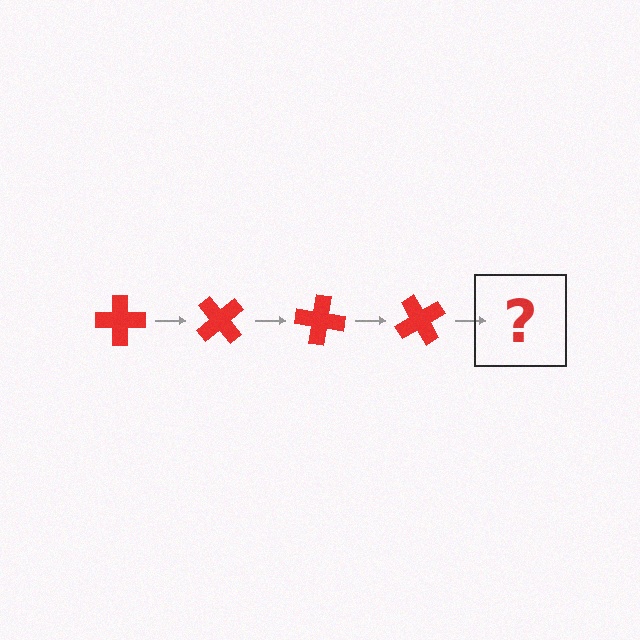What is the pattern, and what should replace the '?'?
The pattern is that the cross rotates 50 degrees each step. The '?' should be a red cross rotated 200 degrees.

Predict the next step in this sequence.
The next step is a red cross rotated 200 degrees.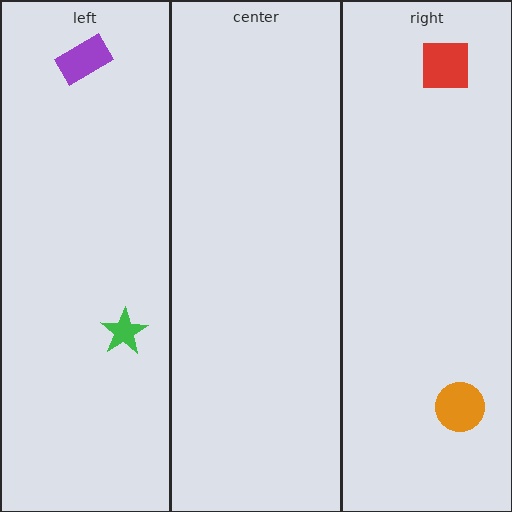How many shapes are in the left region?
2.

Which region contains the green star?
The left region.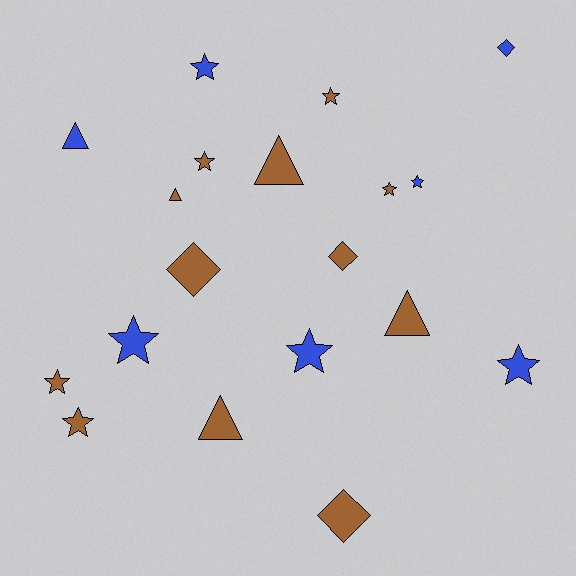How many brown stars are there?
There are 5 brown stars.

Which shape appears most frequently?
Star, with 10 objects.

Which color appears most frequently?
Brown, with 12 objects.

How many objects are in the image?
There are 19 objects.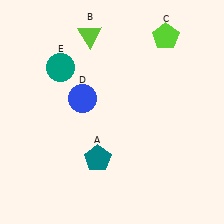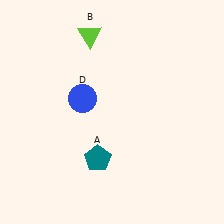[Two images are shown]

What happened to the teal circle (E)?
The teal circle (E) was removed in Image 2. It was in the top-left area of Image 1.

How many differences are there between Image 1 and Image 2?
There are 2 differences between the two images.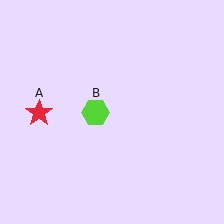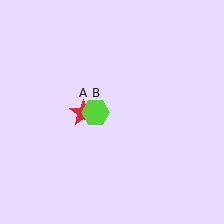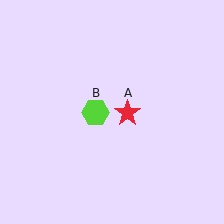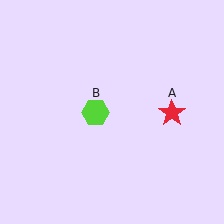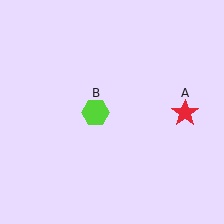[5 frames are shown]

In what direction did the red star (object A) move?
The red star (object A) moved right.